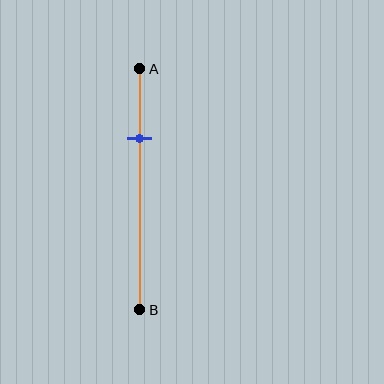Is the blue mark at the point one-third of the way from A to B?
No, the mark is at about 30% from A, not at the 33% one-third point.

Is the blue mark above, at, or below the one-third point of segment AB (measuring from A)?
The blue mark is above the one-third point of segment AB.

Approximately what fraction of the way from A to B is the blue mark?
The blue mark is approximately 30% of the way from A to B.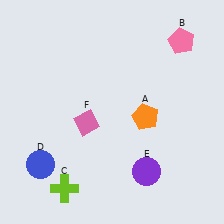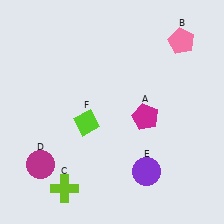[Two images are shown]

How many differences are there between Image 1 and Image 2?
There are 3 differences between the two images.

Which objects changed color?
A changed from orange to magenta. D changed from blue to magenta. F changed from pink to lime.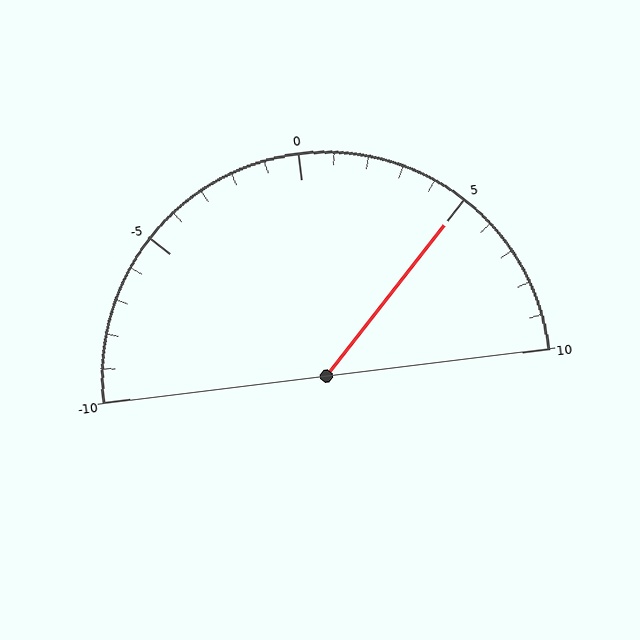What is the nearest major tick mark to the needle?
The nearest major tick mark is 5.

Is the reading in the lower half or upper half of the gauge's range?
The reading is in the upper half of the range (-10 to 10).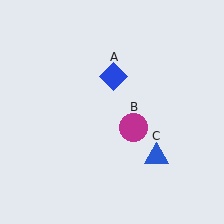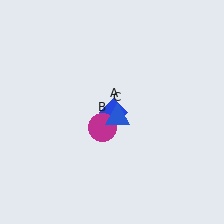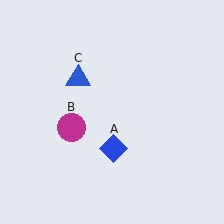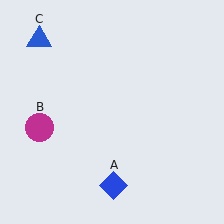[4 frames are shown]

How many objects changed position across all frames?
3 objects changed position: blue diamond (object A), magenta circle (object B), blue triangle (object C).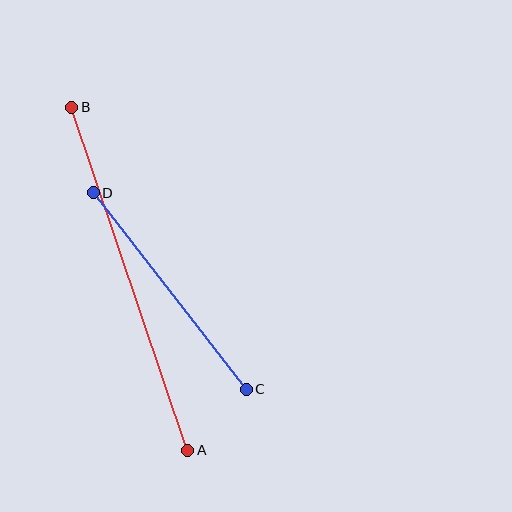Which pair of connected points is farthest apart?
Points A and B are farthest apart.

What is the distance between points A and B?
The distance is approximately 362 pixels.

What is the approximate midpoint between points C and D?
The midpoint is at approximately (170, 291) pixels.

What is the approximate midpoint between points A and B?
The midpoint is at approximately (130, 279) pixels.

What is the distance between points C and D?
The distance is approximately 249 pixels.